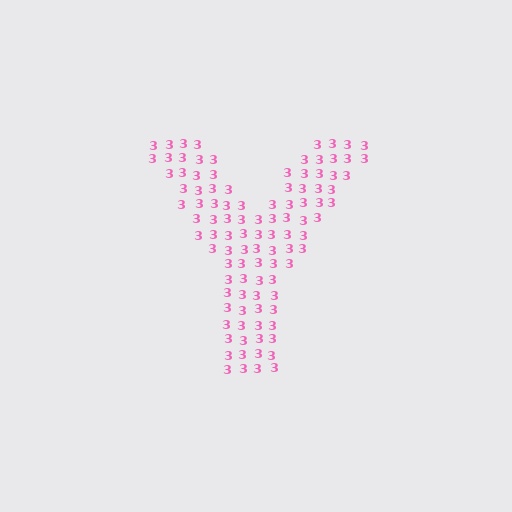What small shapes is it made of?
It is made of small digit 3's.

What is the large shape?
The large shape is the letter Y.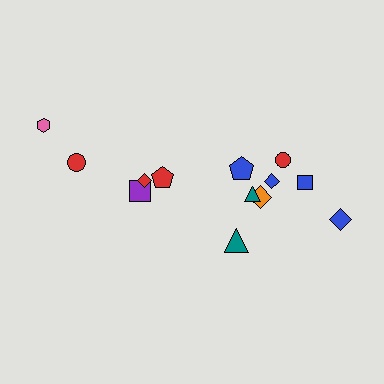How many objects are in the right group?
There are 8 objects.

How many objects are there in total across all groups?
There are 13 objects.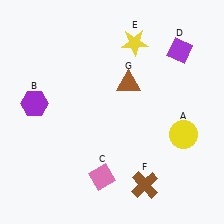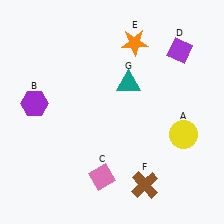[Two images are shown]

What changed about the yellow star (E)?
In Image 1, E is yellow. In Image 2, it changed to orange.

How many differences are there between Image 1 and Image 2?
There are 2 differences between the two images.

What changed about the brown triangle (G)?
In Image 1, G is brown. In Image 2, it changed to teal.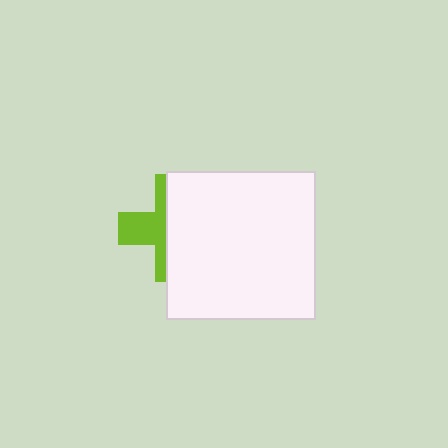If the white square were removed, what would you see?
You would see the complete lime cross.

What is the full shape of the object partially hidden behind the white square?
The partially hidden object is a lime cross.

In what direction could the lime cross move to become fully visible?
The lime cross could move left. That would shift it out from behind the white square entirely.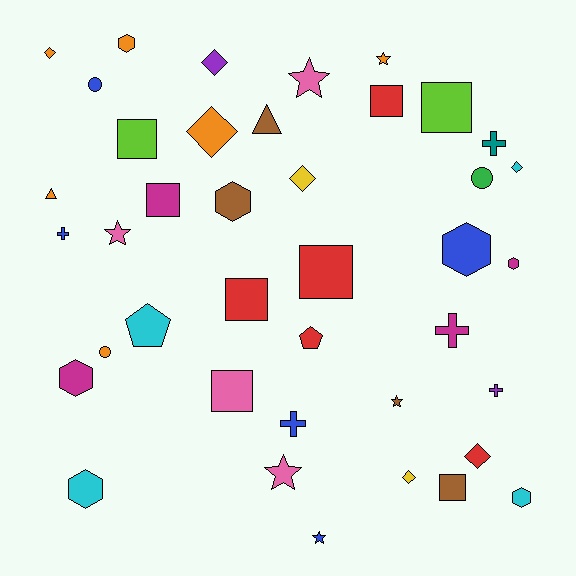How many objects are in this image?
There are 40 objects.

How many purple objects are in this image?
There are 2 purple objects.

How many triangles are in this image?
There are 2 triangles.